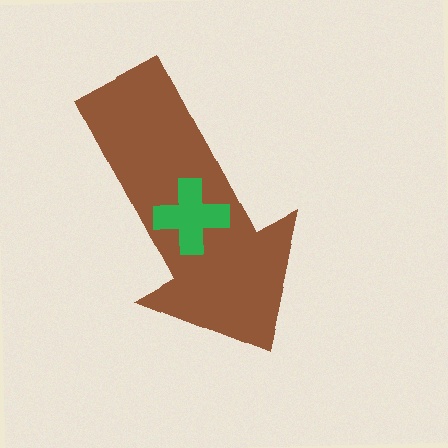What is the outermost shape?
The brown arrow.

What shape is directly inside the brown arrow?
The green cross.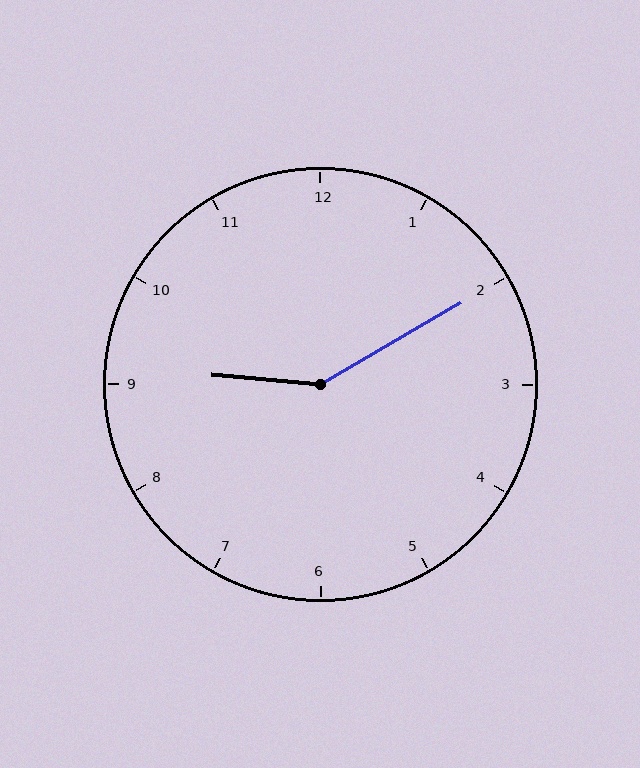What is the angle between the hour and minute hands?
Approximately 145 degrees.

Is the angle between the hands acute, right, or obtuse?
It is obtuse.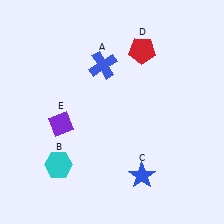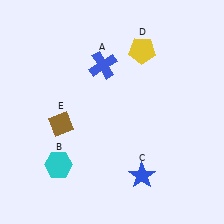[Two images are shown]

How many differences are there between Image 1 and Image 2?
There are 2 differences between the two images.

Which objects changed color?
D changed from red to yellow. E changed from purple to brown.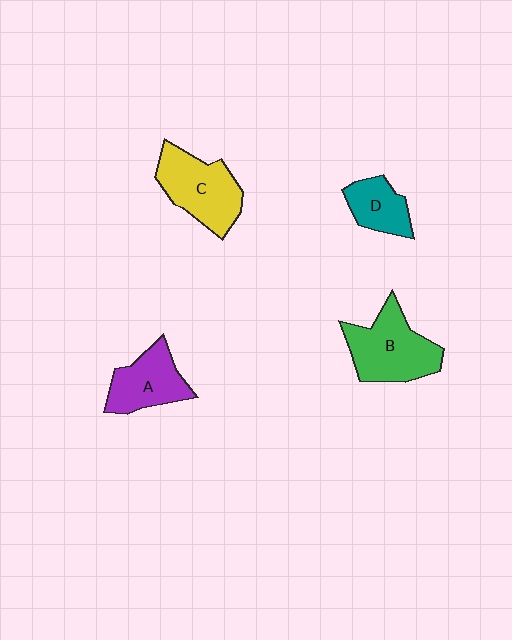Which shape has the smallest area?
Shape D (teal).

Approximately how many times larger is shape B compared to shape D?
Approximately 1.8 times.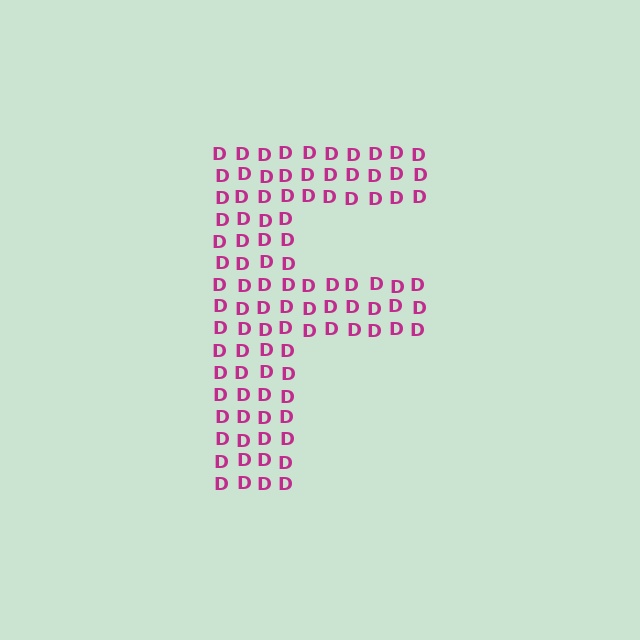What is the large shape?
The large shape is the letter F.